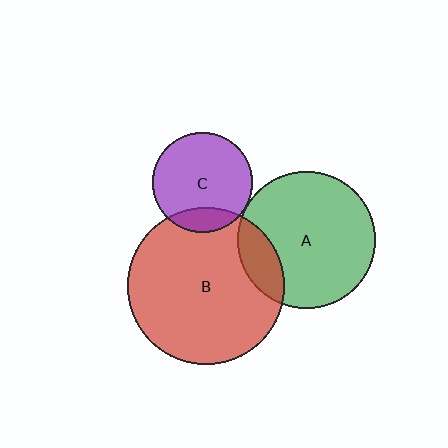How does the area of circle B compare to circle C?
Approximately 2.5 times.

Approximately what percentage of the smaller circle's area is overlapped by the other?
Approximately 15%.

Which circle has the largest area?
Circle B (red).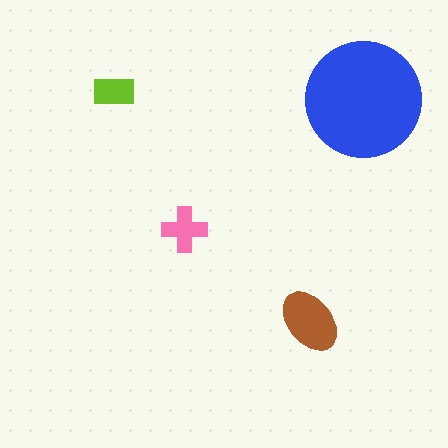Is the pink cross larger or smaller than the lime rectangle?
Larger.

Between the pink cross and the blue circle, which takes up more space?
The blue circle.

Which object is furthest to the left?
The lime rectangle is leftmost.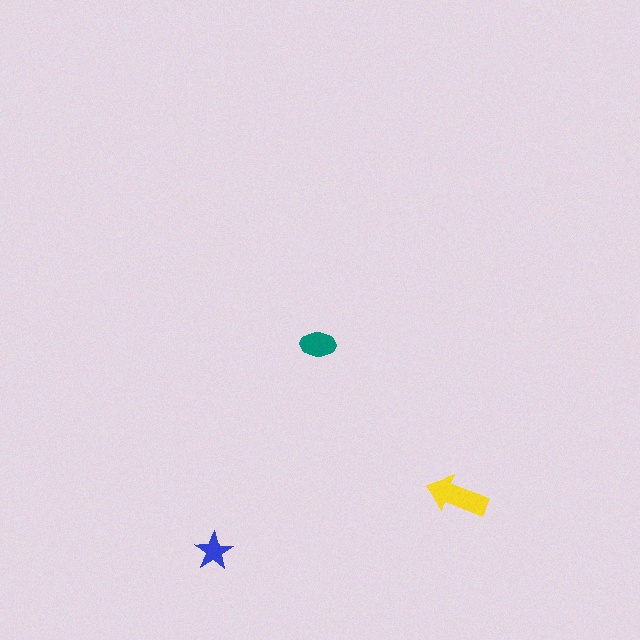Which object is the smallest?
The blue star.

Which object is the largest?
The yellow arrow.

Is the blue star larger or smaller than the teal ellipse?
Smaller.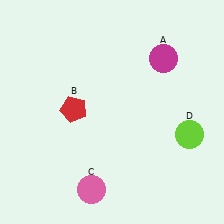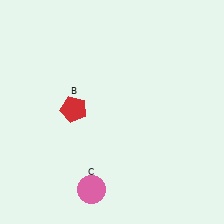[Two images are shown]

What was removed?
The lime circle (D), the magenta circle (A) were removed in Image 2.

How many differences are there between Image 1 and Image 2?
There are 2 differences between the two images.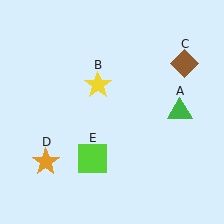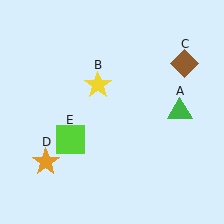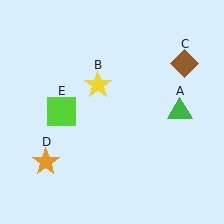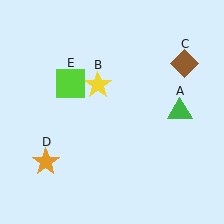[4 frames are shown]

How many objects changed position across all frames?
1 object changed position: lime square (object E).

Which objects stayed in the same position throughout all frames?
Green triangle (object A) and yellow star (object B) and brown diamond (object C) and orange star (object D) remained stationary.